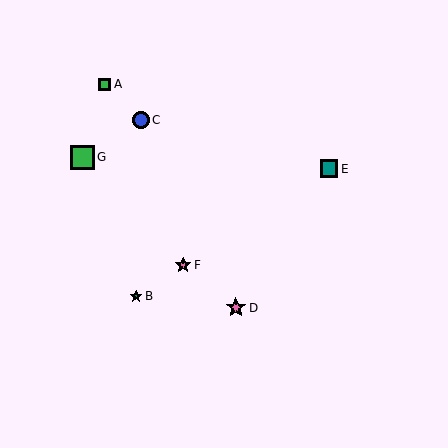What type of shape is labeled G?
Shape G is a green square.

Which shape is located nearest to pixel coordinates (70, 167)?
The green square (labeled G) at (82, 157) is nearest to that location.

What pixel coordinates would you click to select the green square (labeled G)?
Click at (82, 157) to select the green square G.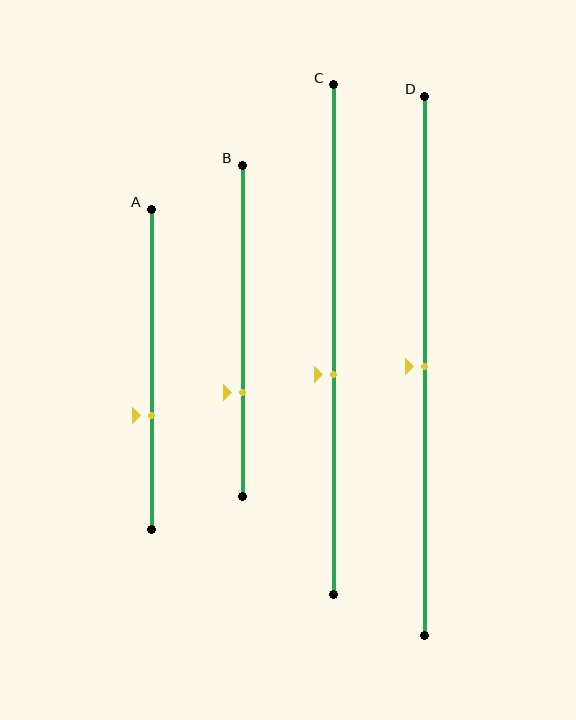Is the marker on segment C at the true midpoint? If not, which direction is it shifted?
No, the marker on segment C is shifted downward by about 7% of the segment length.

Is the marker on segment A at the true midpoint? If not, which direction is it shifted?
No, the marker on segment A is shifted downward by about 15% of the segment length.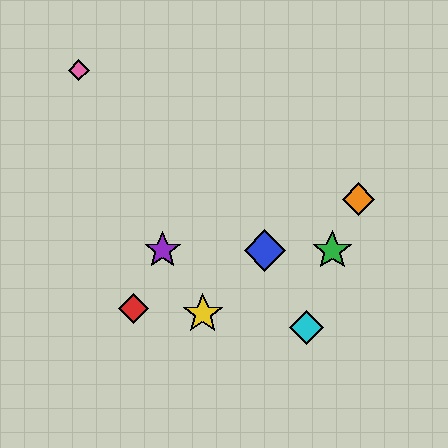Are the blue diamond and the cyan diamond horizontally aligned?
No, the blue diamond is at y≈250 and the cyan diamond is at y≈328.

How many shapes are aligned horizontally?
3 shapes (the blue diamond, the green star, the purple star) are aligned horizontally.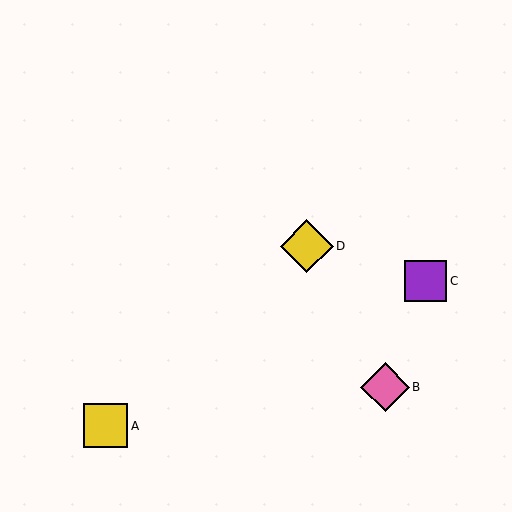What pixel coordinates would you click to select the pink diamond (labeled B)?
Click at (385, 387) to select the pink diamond B.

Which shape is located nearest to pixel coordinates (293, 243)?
The yellow diamond (labeled D) at (307, 246) is nearest to that location.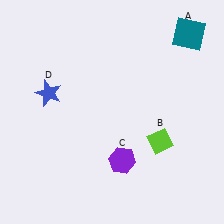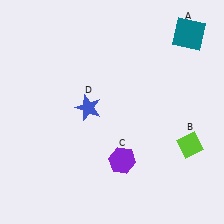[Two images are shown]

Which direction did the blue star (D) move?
The blue star (D) moved right.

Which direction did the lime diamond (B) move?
The lime diamond (B) moved right.